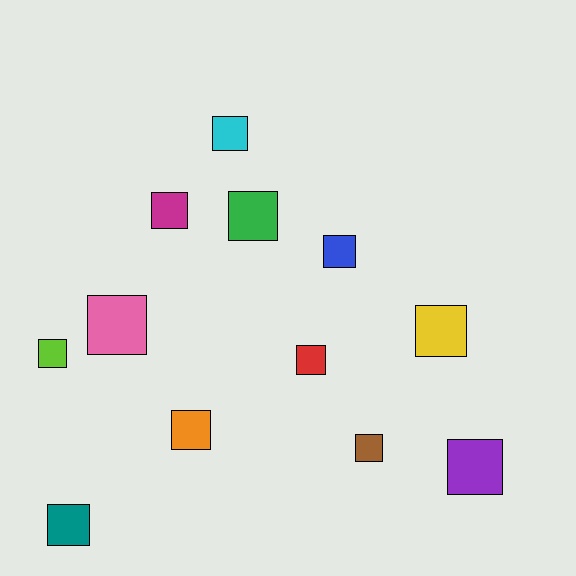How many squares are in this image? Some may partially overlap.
There are 12 squares.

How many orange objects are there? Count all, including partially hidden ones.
There is 1 orange object.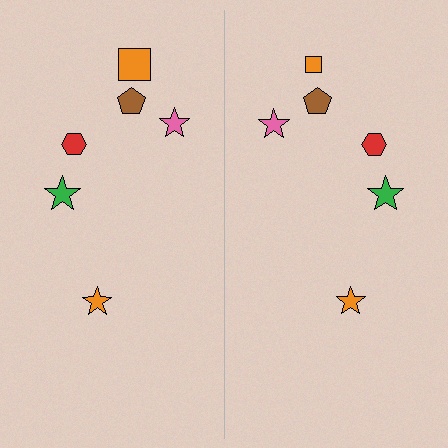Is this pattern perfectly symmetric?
No, the pattern is not perfectly symmetric. The orange square on the right side has a different size than its mirror counterpart.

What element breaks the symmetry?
The orange square on the right side has a different size than its mirror counterpart.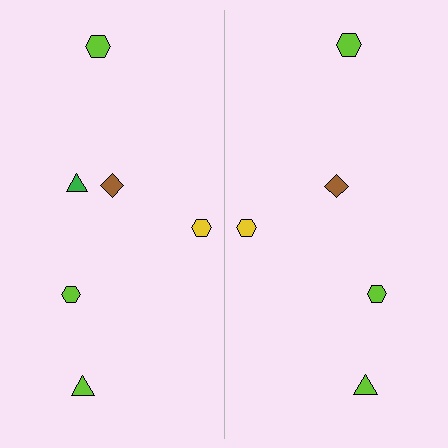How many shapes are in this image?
There are 11 shapes in this image.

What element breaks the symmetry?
A green triangle is missing from the right side.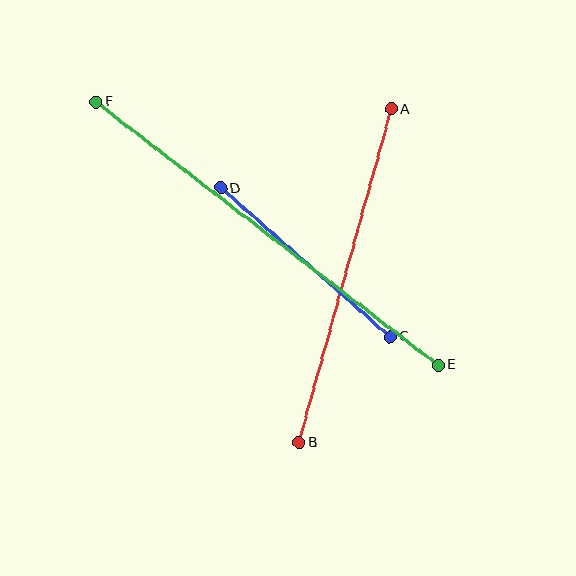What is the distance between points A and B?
The distance is approximately 346 pixels.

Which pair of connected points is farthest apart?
Points E and F are farthest apart.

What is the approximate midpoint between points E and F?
The midpoint is at approximately (267, 233) pixels.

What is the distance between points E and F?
The distance is approximately 432 pixels.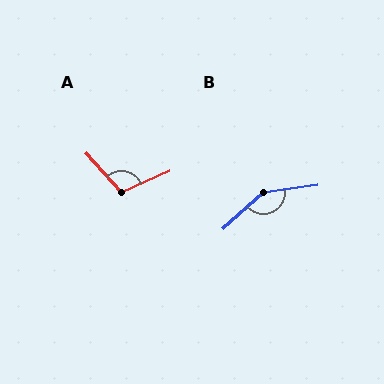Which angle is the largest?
B, at approximately 145 degrees.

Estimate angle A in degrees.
Approximately 107 degrees.